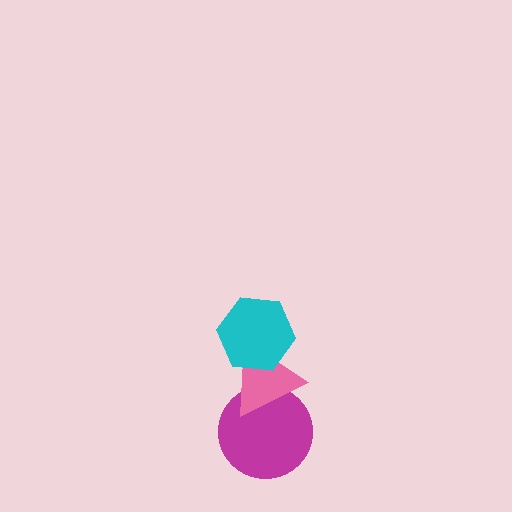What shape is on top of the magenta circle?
The pink triangle is on top of the magenta circle.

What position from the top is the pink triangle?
The pink triangle is 2nd from the top.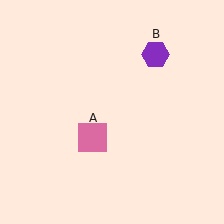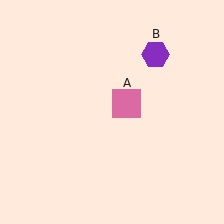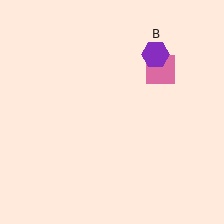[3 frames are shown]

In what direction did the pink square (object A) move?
The pink square (object A) moved up and to the right.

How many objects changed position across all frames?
1 object changed position: pink square (object A).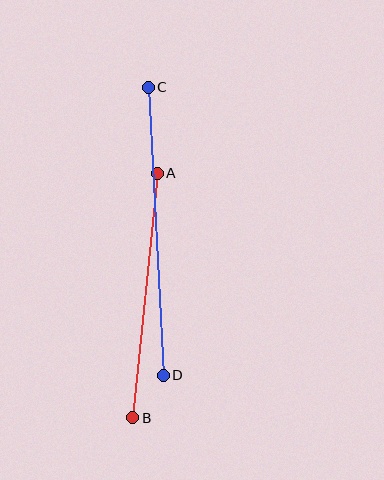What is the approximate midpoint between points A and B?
The midpoint is at approximately (145, 295) pixels.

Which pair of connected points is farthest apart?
Points C and D are farthest apart.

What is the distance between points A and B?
The distance is approximately 245 pixels.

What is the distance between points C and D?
The distance is approximately 288 pixels.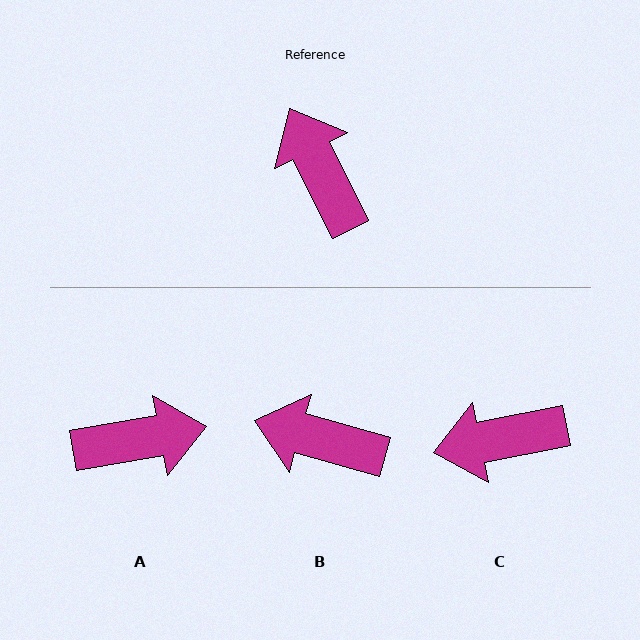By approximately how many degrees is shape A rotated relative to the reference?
Approximately 107 degrees clockwise.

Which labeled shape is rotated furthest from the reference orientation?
A, about 107 degrees away.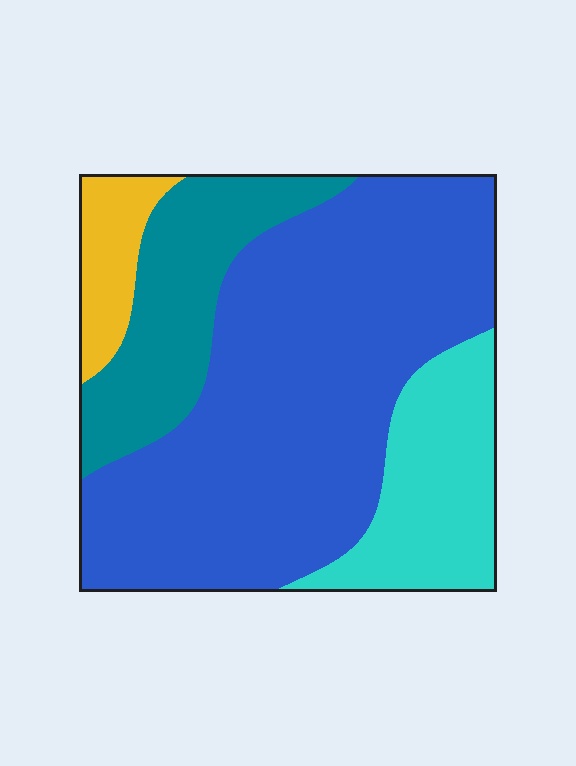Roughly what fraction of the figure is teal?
Teal takes up about one sixth (1/6) of the figure.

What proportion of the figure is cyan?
Cyan covers 17% of the figure.